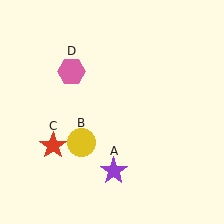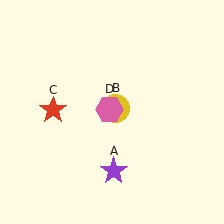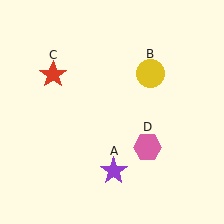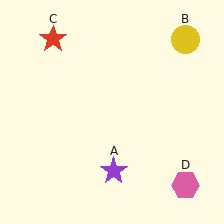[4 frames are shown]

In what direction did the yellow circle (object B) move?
The yellow circle (object B) moved up and to the right.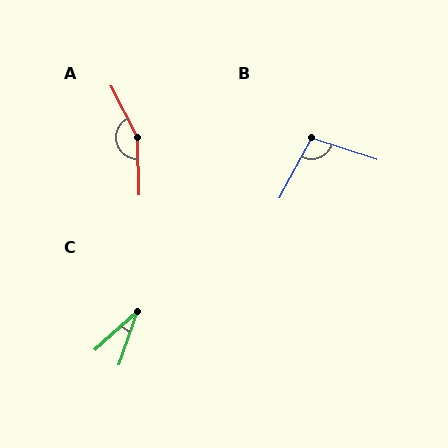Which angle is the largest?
A, at approximately 154 degrees.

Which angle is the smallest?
C, at approximately 29 degrees.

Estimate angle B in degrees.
Approximately 100 degrees.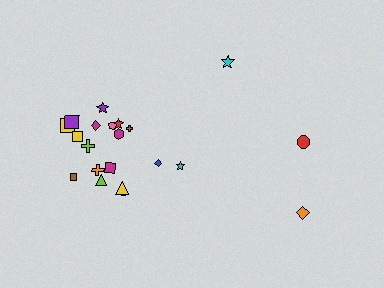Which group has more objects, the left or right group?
The left group.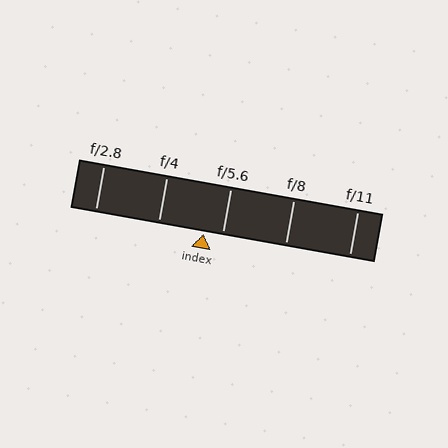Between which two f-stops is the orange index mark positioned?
The index mark is between f/4 and f/5.6.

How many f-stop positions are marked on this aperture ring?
There are 5 f-stop positions marked.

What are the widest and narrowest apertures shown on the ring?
The widest aperture shown is f/2.8 and the narrowest is f/11.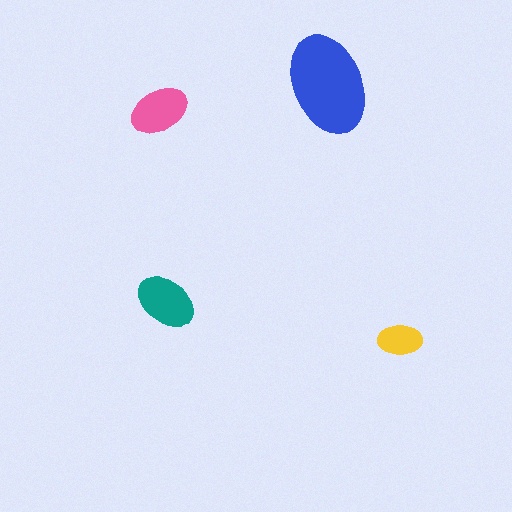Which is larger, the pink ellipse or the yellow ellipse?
The pink one.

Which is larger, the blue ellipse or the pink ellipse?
The blue one.